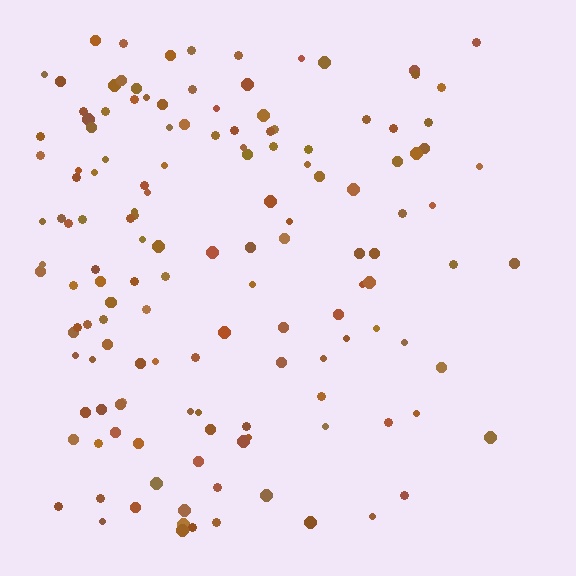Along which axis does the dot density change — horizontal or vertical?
Horizontal.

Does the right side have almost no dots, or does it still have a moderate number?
Still a moderate number, just noticeably fewer than the left.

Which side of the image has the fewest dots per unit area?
The right.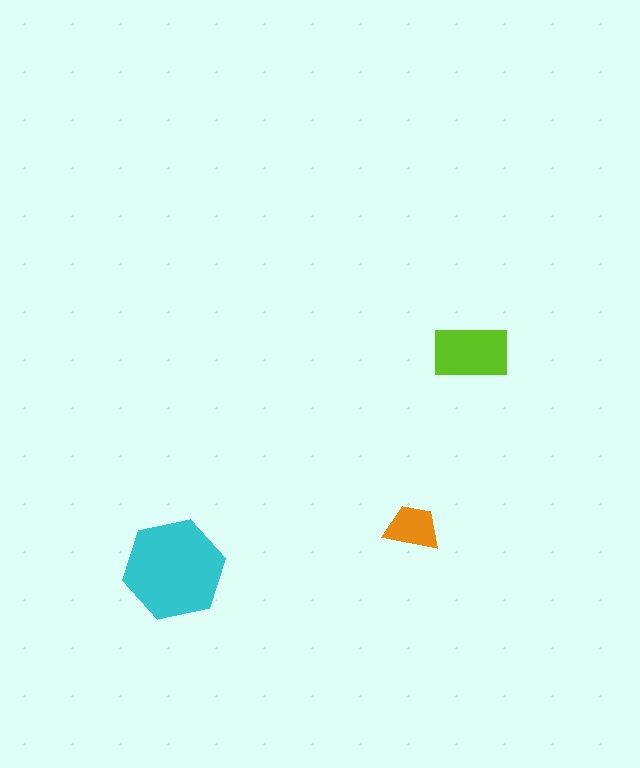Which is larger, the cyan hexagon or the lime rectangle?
The cyan hexagon.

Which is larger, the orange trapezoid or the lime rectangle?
The lime rectangle.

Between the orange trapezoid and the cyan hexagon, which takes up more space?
The cyan hexagon.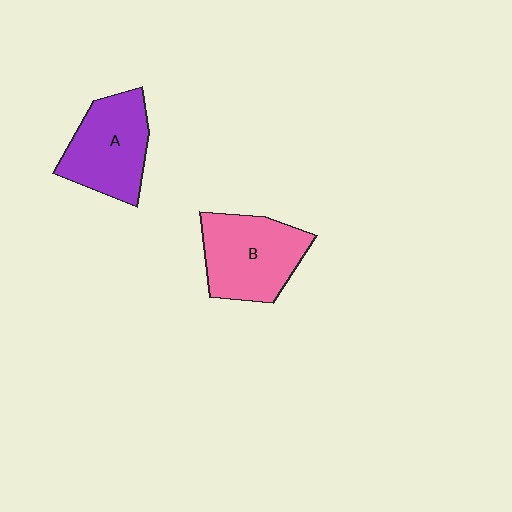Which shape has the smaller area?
Shape A (purple).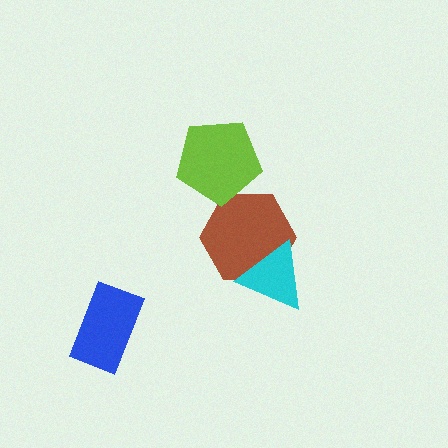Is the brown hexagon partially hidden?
Yes, it is partially covered by another shape.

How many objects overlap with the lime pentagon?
1 object overlaps with the lime pentagon.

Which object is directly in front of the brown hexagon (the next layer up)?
The cyan triangle is directly in front of the brown hexagon.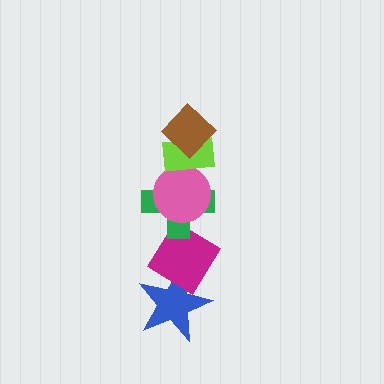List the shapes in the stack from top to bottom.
From top to bottom: the brown diamond, the lime rectangle, the pink circle, the green cross, the magenta diamond, the blue star.